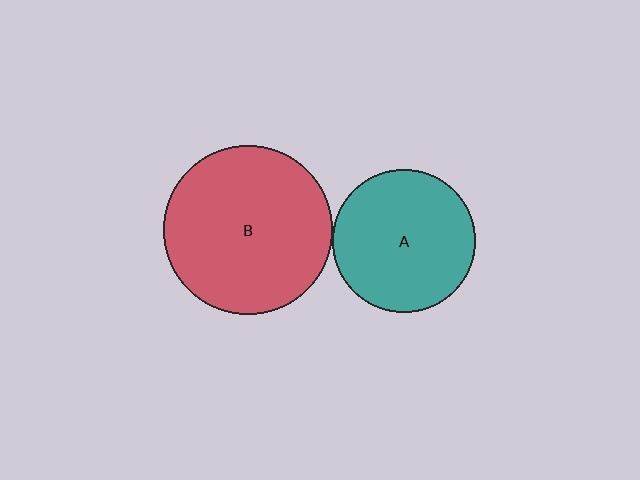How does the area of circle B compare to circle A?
Approximately 1.4 times.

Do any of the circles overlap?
No, none of the circles overlap.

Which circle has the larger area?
Circle B (red).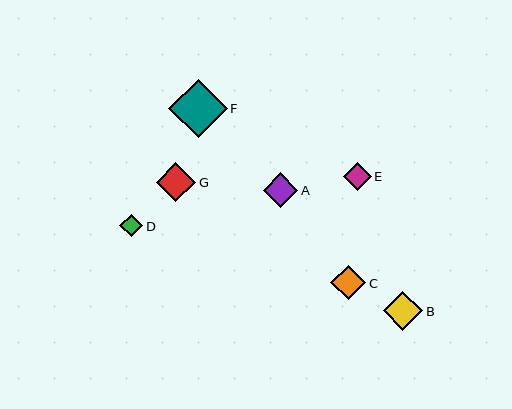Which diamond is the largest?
Diamond F is the largest with a size of approximately 58 pixels.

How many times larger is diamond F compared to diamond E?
Diamond F is approximately 2.1 times the size of diamond E.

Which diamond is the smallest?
Diamond D is the smallest with a size of approximately 23 pixels.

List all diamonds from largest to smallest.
From largest to smallest: F, G, B, C, A, E, D.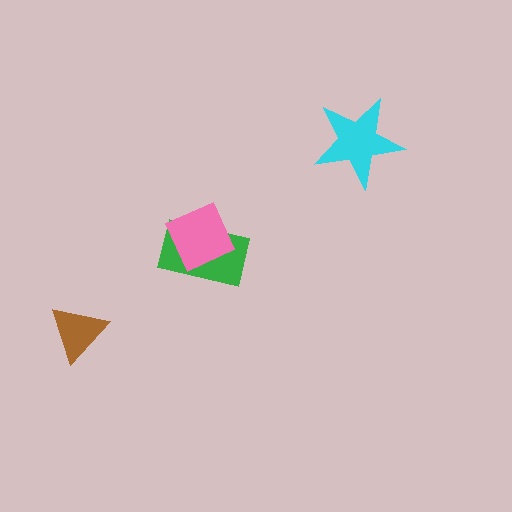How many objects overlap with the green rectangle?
1 object overlaps with the green rectangle.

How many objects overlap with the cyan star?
0 objects overlap with the cyan star.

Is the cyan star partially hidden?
No, no other shape covers it.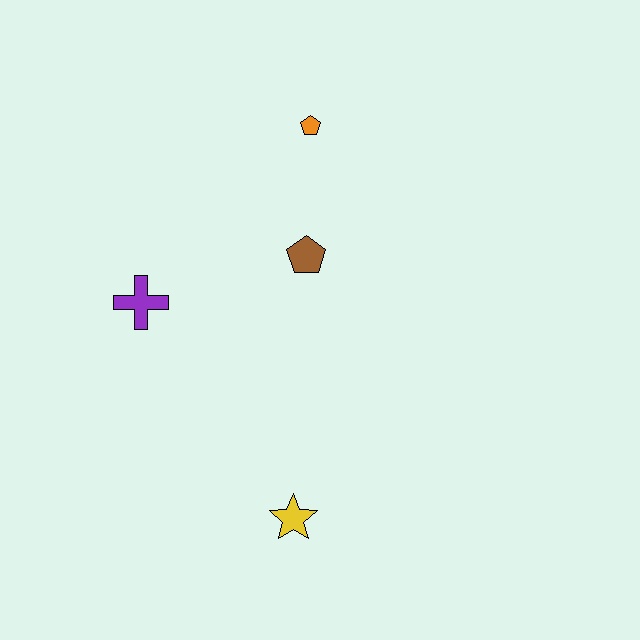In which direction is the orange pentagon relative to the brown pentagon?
The orange pentagon is above the brown pentagon.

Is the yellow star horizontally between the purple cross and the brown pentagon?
Yes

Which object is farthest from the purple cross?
The yellow star is farthest from the purple cross.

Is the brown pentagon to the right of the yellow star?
Yes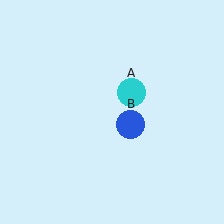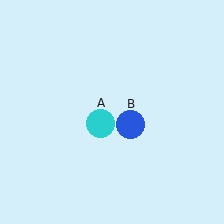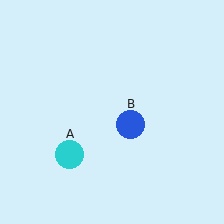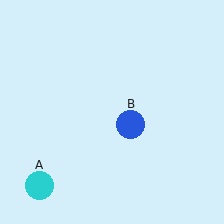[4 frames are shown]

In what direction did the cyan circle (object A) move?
The cyan circle (object A) moved down and to the left.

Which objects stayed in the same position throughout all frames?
Blue circle (object B) remained stationary.